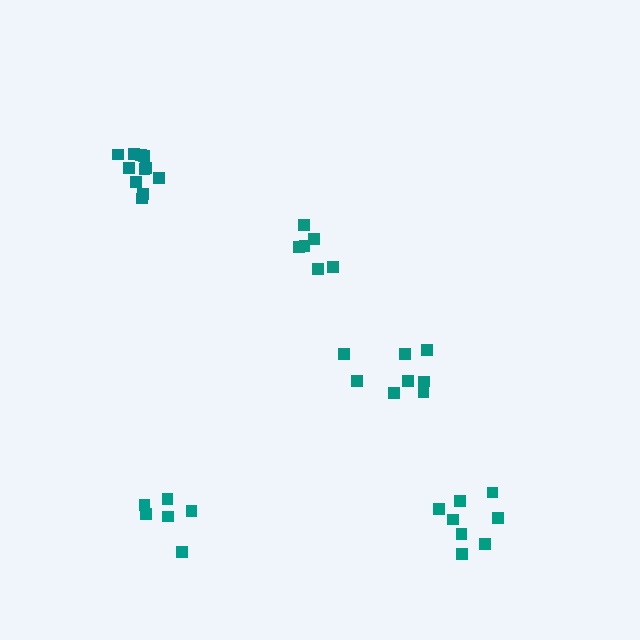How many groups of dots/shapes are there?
There are 5 groups.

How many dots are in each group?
Group 1: 6 dots, Group 2: 11 dots, Group 3: 6 dots, Group 4: 8 dots, Group 5: 8 dots (39 total).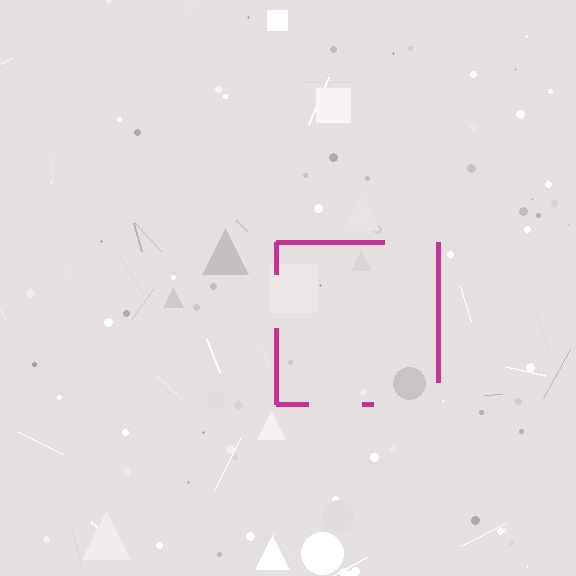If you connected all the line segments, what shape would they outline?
They would outline a square.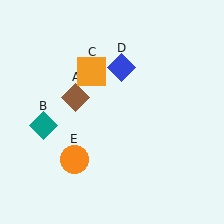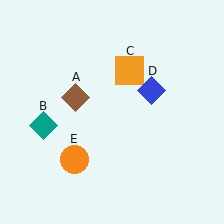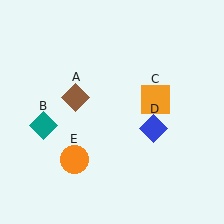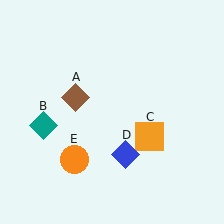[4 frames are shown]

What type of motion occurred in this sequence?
The orange square (object C), blue diamond (object D) rotated clockwise around the center of the scene.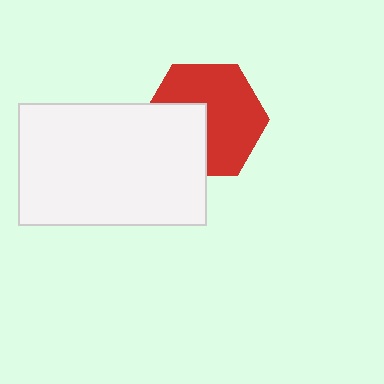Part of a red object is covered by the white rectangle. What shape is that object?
It is a hexagon.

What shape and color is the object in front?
The object in front is a white rectangle.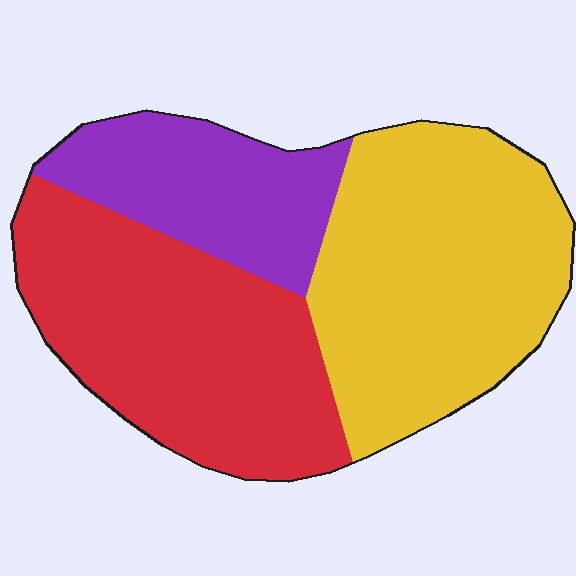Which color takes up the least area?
Purple, at roughly 20%.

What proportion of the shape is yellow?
Yellow covers about 40% of the shape.